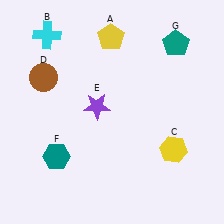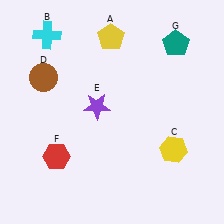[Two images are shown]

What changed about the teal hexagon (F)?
In Image 1, F is teal. In Image 2, it changed to red.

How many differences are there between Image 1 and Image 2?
There is 1 difference between the two images.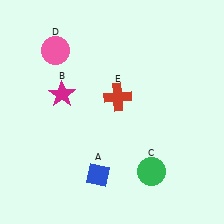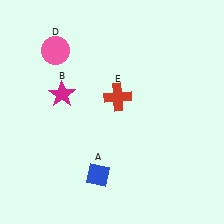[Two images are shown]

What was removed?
The green circle (C) was removed in Image 2.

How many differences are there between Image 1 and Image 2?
There is 1 difference between the two images.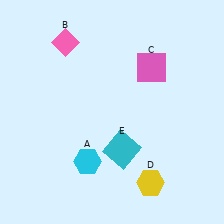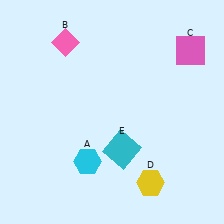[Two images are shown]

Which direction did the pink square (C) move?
The pink square (C) moved right.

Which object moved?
The pink square (C) moved right.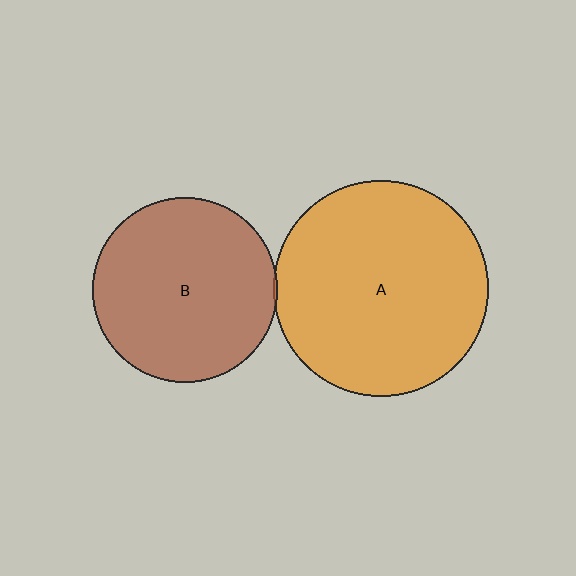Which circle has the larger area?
Circle A (orange).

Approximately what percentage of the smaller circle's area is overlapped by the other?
Approximately 5%.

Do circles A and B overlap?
Yes.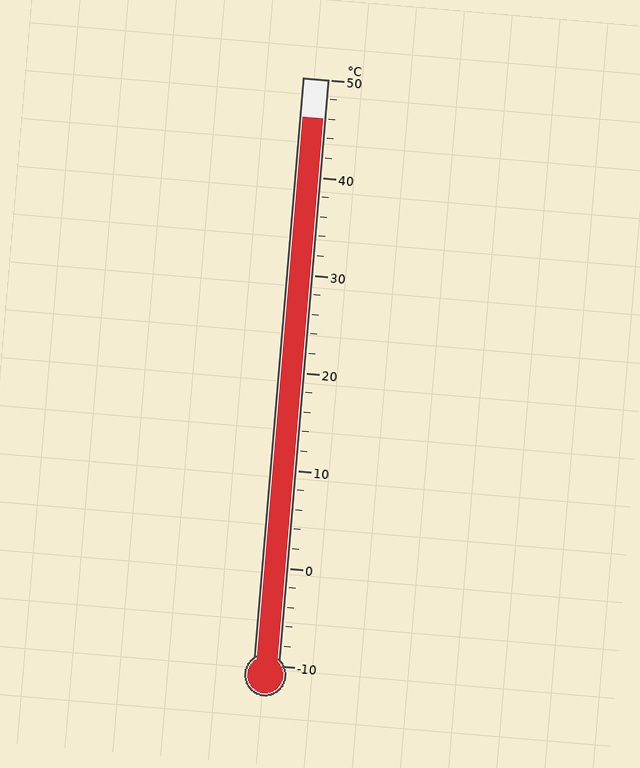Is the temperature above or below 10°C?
The temperature is above 10°C.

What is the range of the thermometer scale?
The thermometer scale ranges from -10°C to 50°C.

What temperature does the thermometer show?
The thermometer shows approximately 46°C.